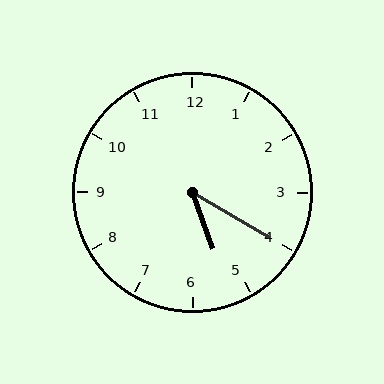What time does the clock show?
5:20.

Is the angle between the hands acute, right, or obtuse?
It is acute.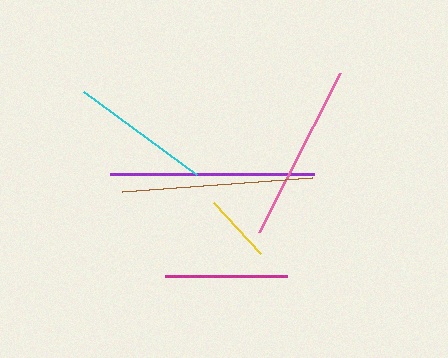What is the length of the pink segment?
The pink segment is approximately 178 pixels long.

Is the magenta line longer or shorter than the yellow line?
The magenta line is longer than the yellow line.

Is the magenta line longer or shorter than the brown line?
The brown line is longer than the magenta line.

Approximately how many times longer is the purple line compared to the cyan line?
The purple line is approximately 1.5 times the length of the cyan line.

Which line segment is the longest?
The purple line is the longest at approximately 205 pixels.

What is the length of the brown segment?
The brown segment is approximately 190 pixels long.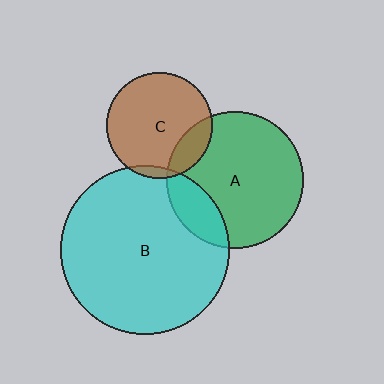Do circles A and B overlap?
Yes.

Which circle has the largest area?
Circle B (cyan).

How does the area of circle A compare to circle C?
Approximately 1.7 times.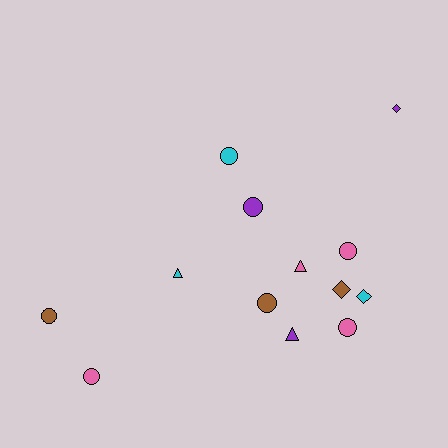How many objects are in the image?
There are 13 objects.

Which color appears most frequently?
Pink, with 4 objects.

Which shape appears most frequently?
Circle, with 7 objects.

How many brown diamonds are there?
There is 1 brown diamond.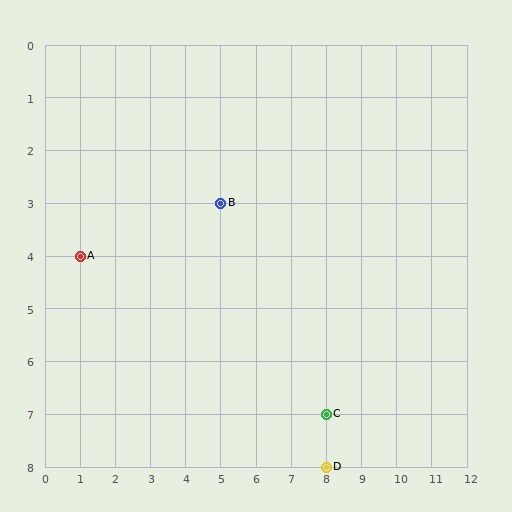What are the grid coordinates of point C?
Point C is at grid coordinates (8, 7).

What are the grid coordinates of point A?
Point A is at grid coordinates (1, 4).